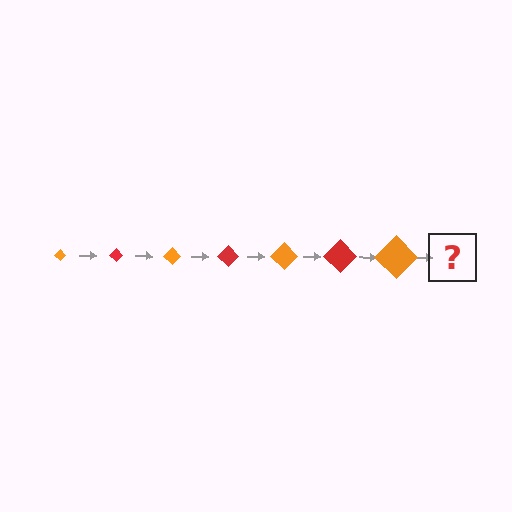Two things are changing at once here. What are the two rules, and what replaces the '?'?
The two rules are that the diamond grows larger each step and the color cycles through orange and red. The '?' should be a red diamond, larger than the previous one.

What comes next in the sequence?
The next element should be a red diamond, larger than the previous one.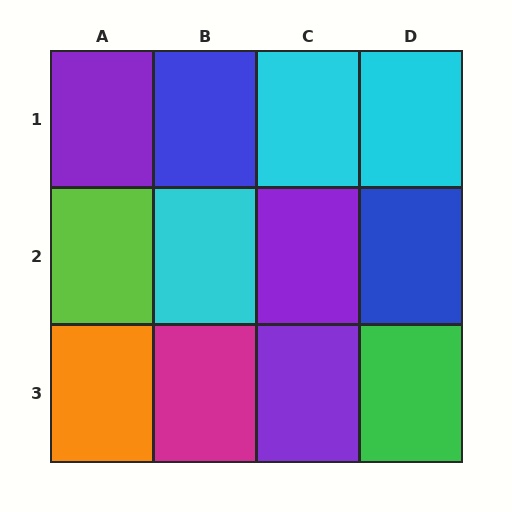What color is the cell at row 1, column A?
Purple.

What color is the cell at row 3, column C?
Purple.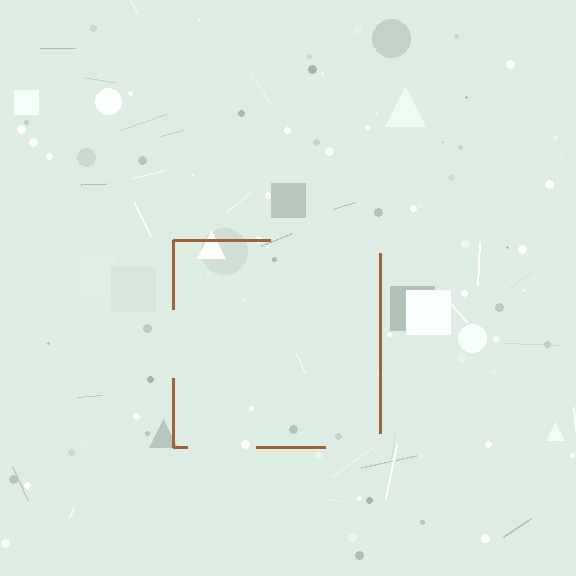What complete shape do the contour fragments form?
The contour fragments form a square.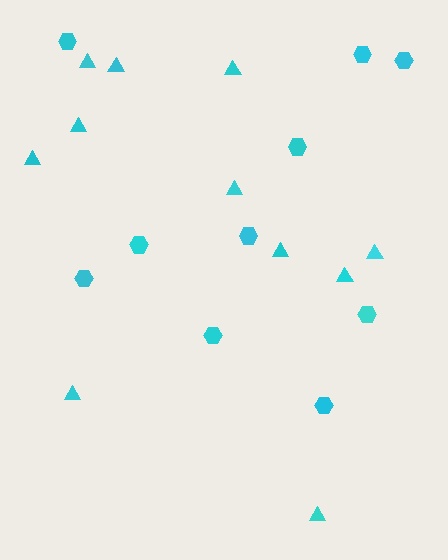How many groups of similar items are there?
There are 2 groups: one group of hexagons (10) and one group of triangles (11).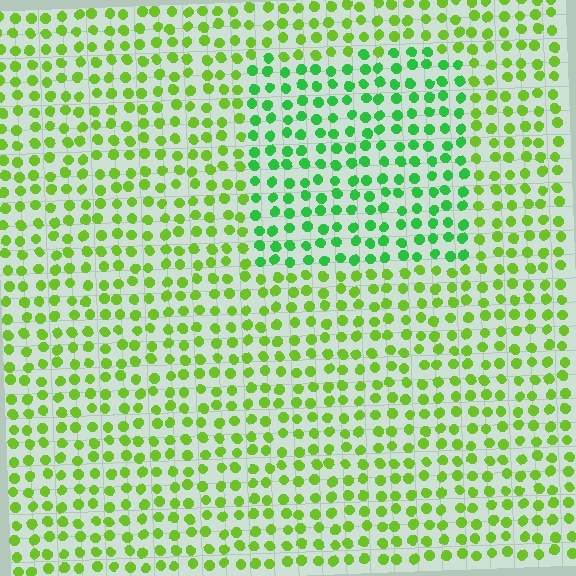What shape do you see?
I see a rectangle.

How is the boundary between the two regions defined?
The boundary is defined purely by a slight shift in hue (about 35 degrees). Spacing, size, and orientation are identical on both sides.